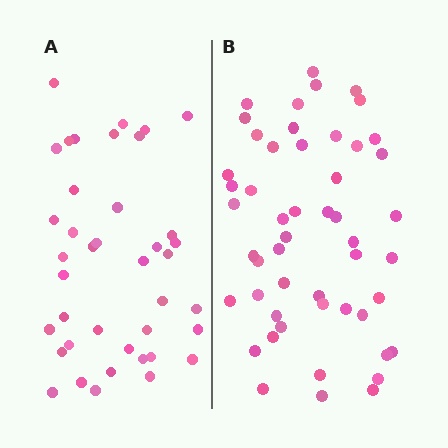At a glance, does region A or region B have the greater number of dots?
Region B (the right region) has more dots.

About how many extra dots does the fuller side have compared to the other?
Region B has roughly 12 or so more dots than region A.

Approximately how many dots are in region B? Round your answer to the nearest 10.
About 50 dots. (The exact count is 51, which rounds to 50.)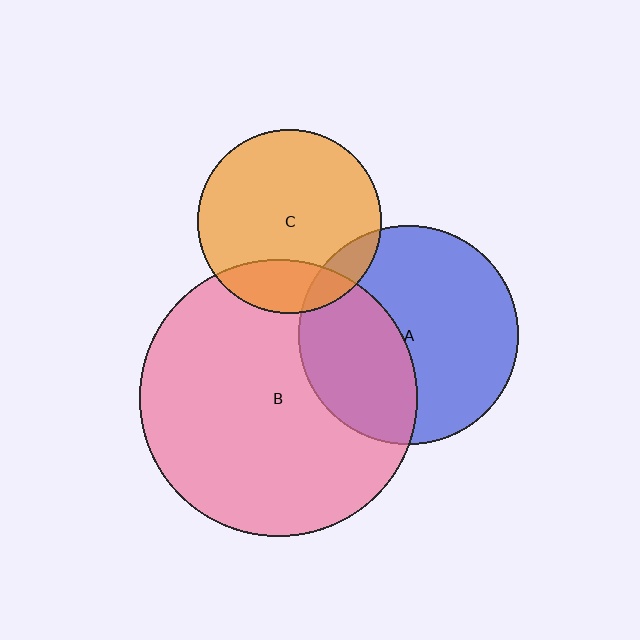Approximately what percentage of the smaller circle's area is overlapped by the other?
Approximately 10%.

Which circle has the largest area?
Circle B (pink).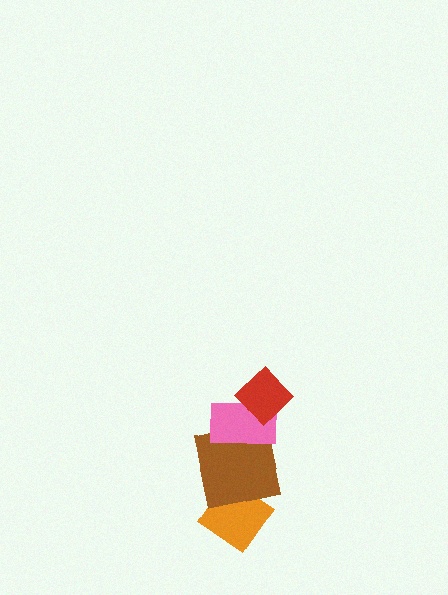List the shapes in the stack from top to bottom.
From top to bottom: the red diamond, the pink rectangle, the brown square, the orange diamond.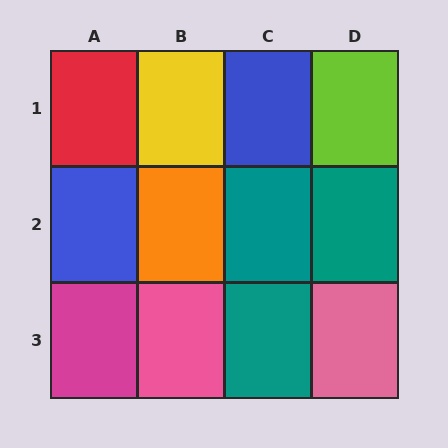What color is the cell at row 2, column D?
Teal.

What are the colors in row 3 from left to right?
Magenta, pink, teal, pink.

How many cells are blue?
2 cells are blue.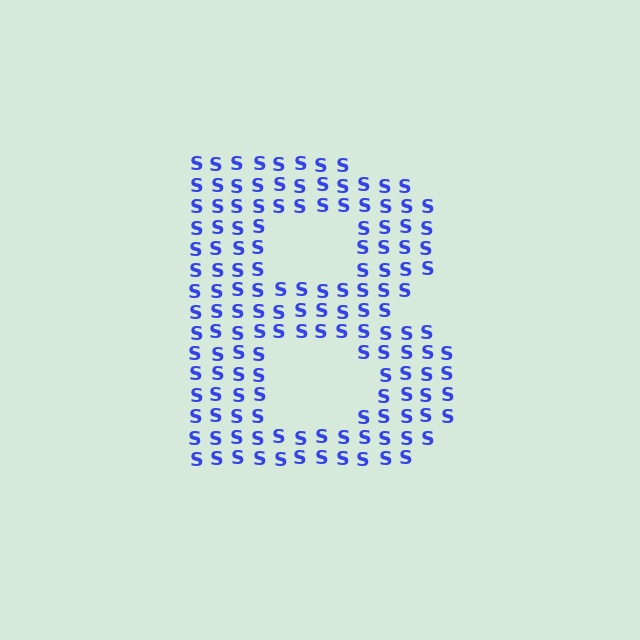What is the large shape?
The large shape is the letter B.